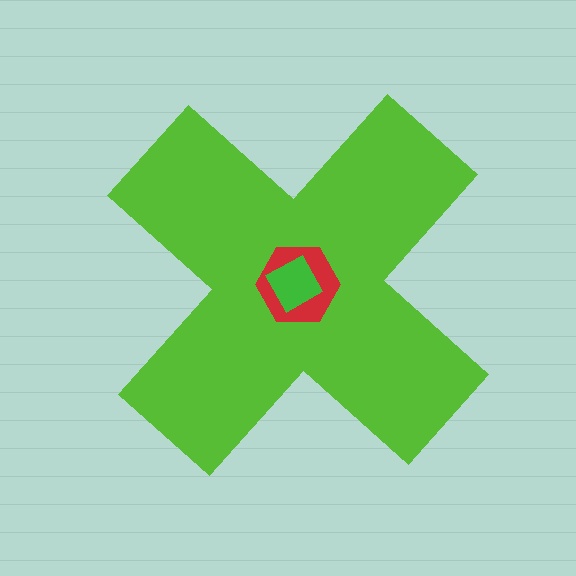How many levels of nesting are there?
3.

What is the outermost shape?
The lime cross.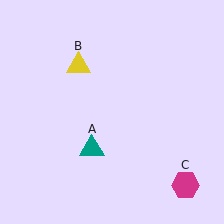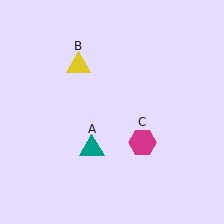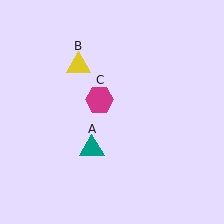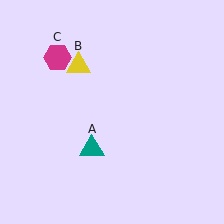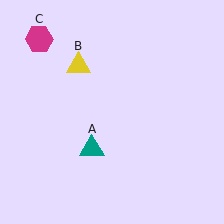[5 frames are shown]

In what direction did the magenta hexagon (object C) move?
The magenta hexagon (object C) moved up and to the left.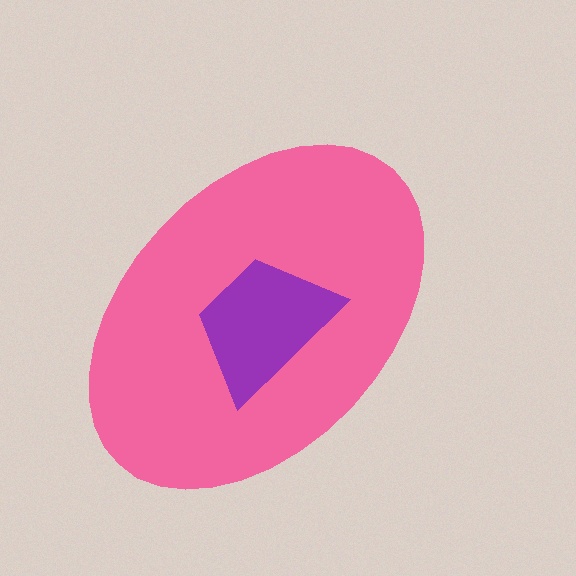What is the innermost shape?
The purple trapezoid.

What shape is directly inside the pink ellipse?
The purple trapezoid.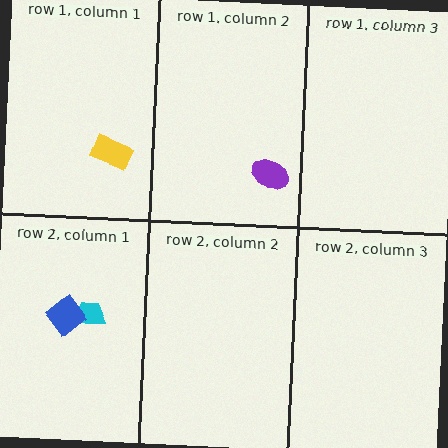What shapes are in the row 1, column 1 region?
The yellow rectangle.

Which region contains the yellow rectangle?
The row 1, column 1 region.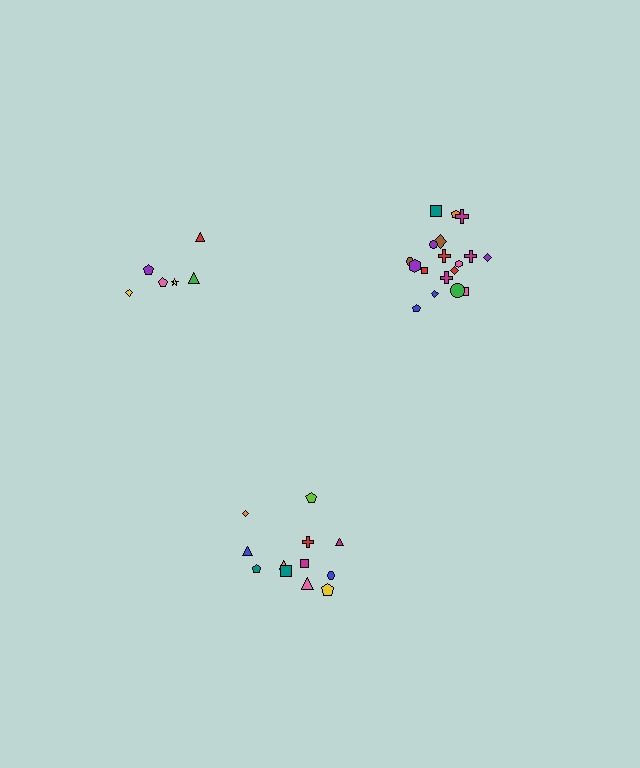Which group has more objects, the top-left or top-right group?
The top-right group.